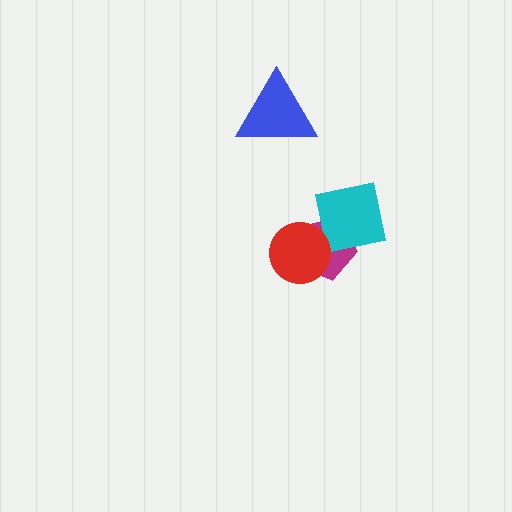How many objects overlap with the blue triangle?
0 objects overlap with the blue triangle.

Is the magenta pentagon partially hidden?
Yes, it is partially covered by another shape.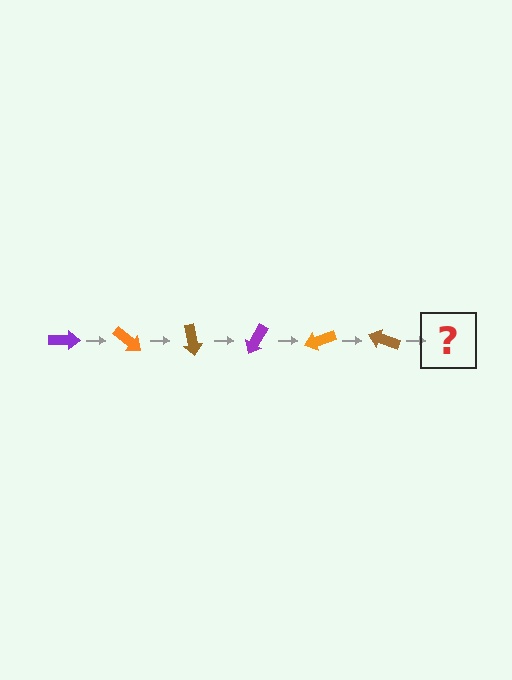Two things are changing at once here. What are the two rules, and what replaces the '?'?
The two rules are that it rotates 40 degrees each step and the color cycles through purple, orange, and brown. The '?' should be a purple arrow, rotated 240 degrees from the start.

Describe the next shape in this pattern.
It should be a purple arrow, rotated 240 degrees from the start.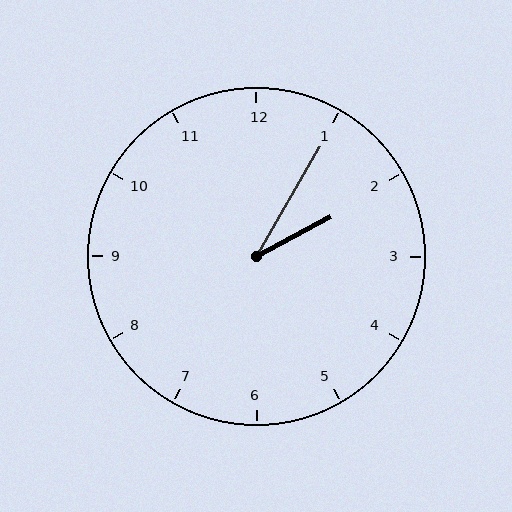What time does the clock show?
2:05.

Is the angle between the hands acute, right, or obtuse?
It is acute.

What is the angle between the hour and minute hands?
Approximately 32 degrees.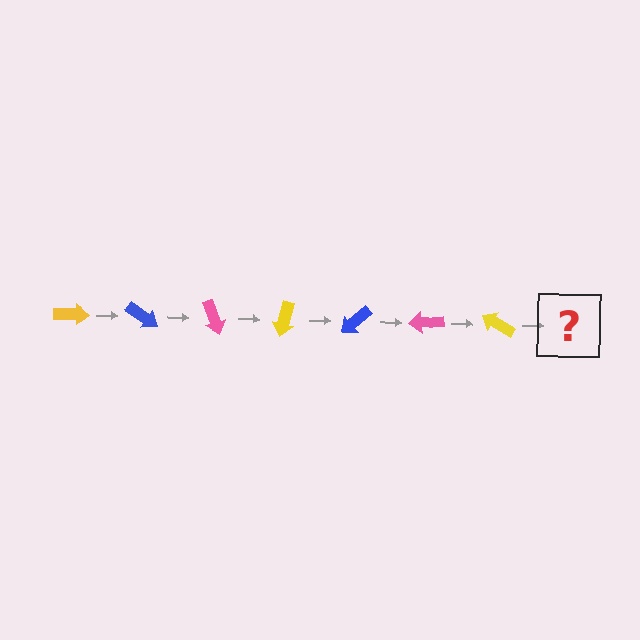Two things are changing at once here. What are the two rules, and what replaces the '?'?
The two rules are that it rotates 35 degrees each step and the color cycles through yellow, blue, and pink. The '?' should be a blue arrow, rotated 245 degrees from the start.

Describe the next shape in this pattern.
It should be a blue arrow, rotated 245 degrees from the start.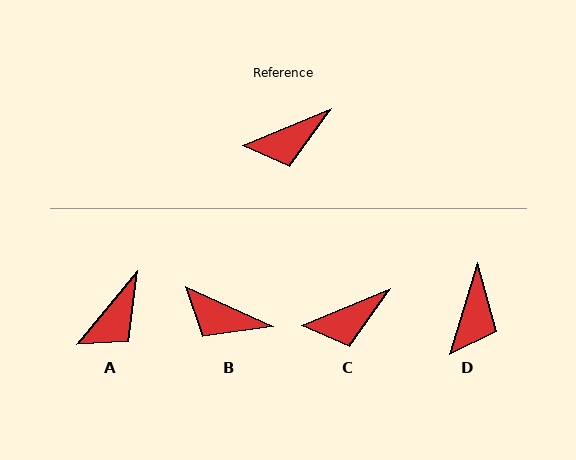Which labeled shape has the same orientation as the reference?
C.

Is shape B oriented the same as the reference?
No, it is off by about 47 degrees.